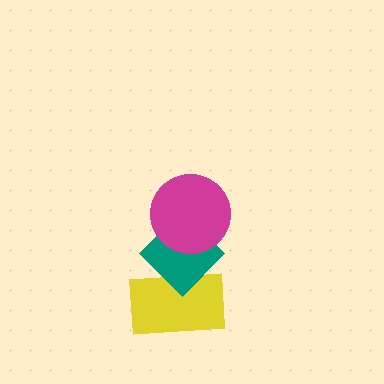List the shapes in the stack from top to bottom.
From top to bottom: the magenta circle, the teal diamond, the yellow rectangle.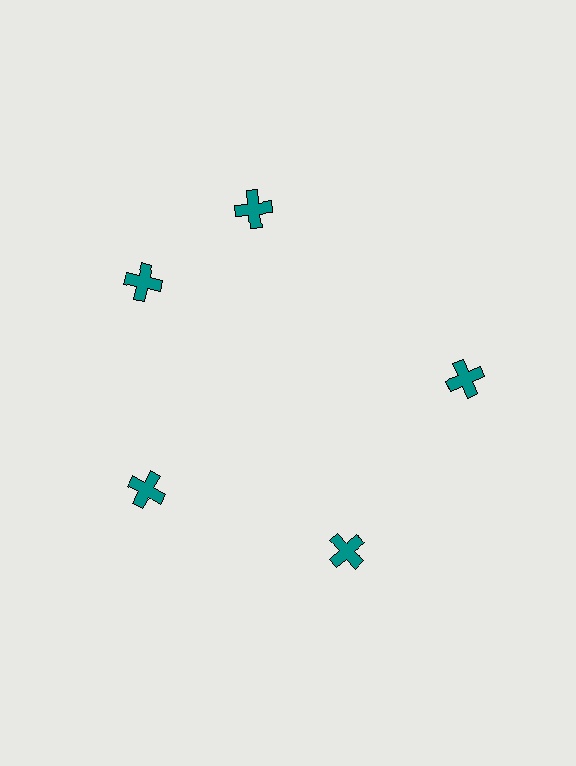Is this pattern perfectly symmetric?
No. The 5 teal crosses are arranged in a ring, but one element near the 1 o'clock position is rotated out of alignment along the ring, breaking the 5-fold rotational symmetry.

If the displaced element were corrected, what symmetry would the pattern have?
It would have 5-fold rotational symmetry — the pattern would map onto itself every 72 degrees.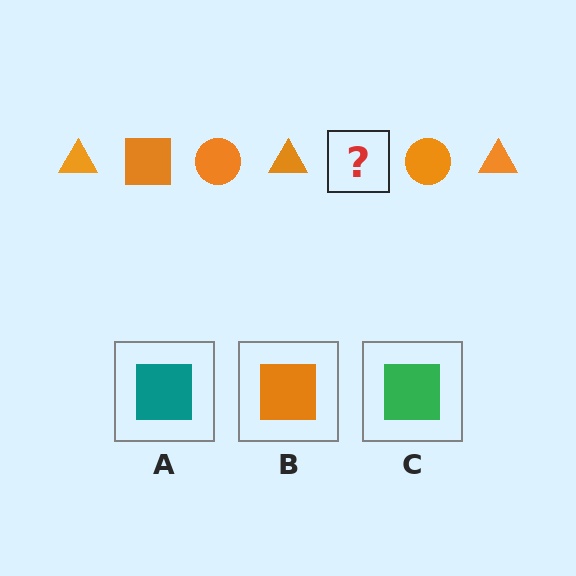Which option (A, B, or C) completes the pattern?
B.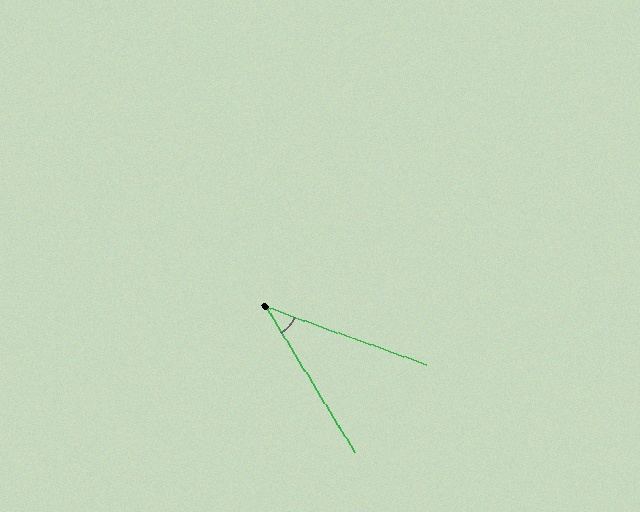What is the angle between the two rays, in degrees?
Approximately 39 degrees.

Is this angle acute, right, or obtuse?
It is acute.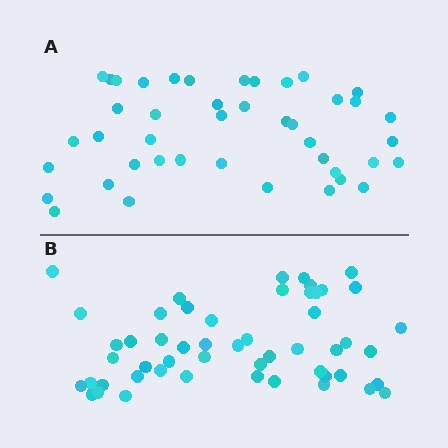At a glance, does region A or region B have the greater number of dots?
Region B (the bottom region) has more dots.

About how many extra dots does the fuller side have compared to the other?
Region B has roughly 8 or so more dots than region A.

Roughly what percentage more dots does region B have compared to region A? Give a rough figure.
About 20% more.